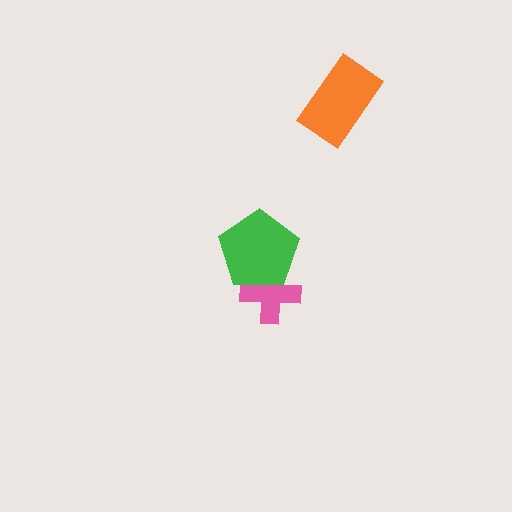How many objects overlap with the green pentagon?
1 object overlaps with the green pentagon.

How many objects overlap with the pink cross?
1 object overlaps with the pink cross.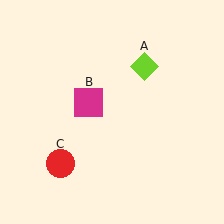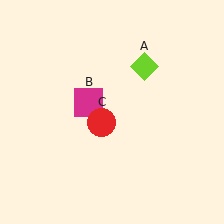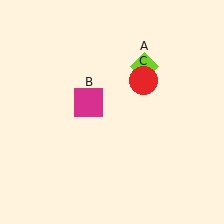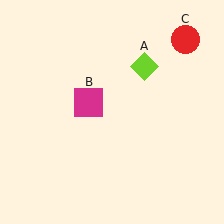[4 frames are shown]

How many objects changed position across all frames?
1 object changed position: red circle (object C).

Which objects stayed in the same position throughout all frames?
Lime diamond (object A) and magenta square (object B) remained stationary.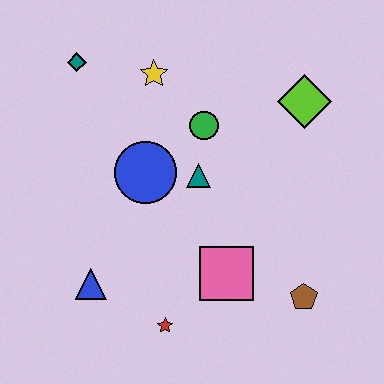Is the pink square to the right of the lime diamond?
No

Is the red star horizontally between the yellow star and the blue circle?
No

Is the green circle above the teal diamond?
No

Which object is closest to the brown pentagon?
The pink square is closest to the brown pentagon.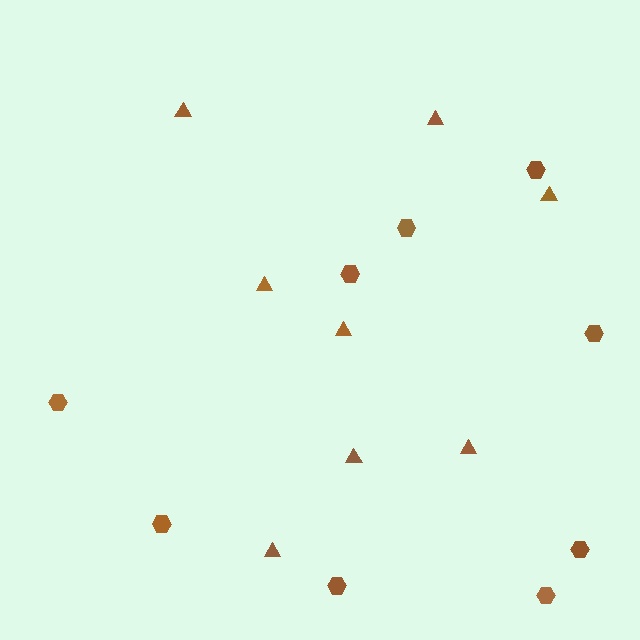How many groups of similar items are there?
There are 2 groups: one group of triangles (8) and one group of hexagons (9).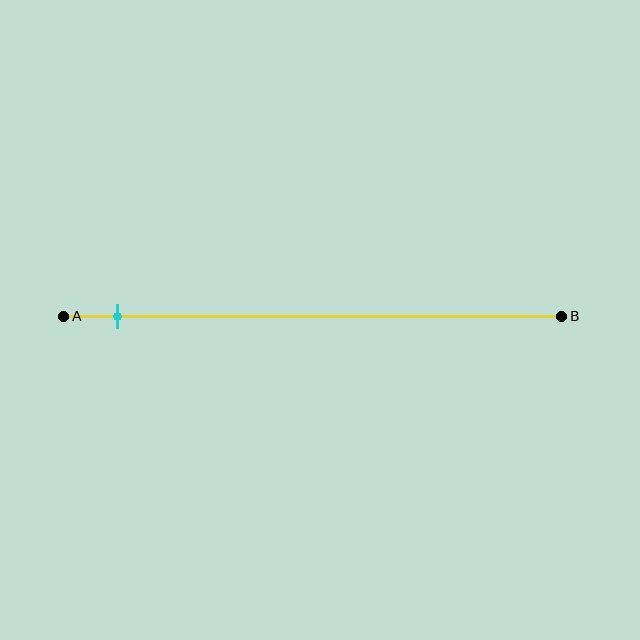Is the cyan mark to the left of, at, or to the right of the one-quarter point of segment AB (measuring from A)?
The cyan mark is to the left of the one-quarter point of segment AB.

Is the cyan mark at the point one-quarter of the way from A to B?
No, the mark is at about 10% from A, not at the 25% one-quarter point.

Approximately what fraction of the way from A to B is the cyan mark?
The cyan mark is approximately 10% of the way from A to B.